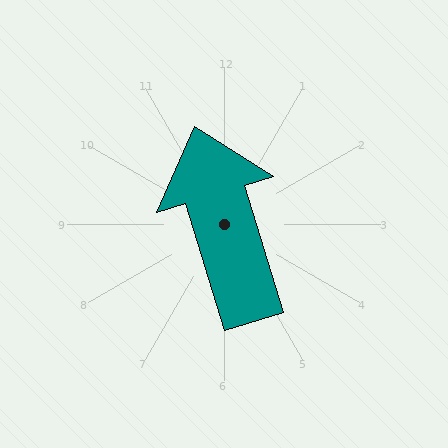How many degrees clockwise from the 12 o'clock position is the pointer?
Approximately 343 degrees.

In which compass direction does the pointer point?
North.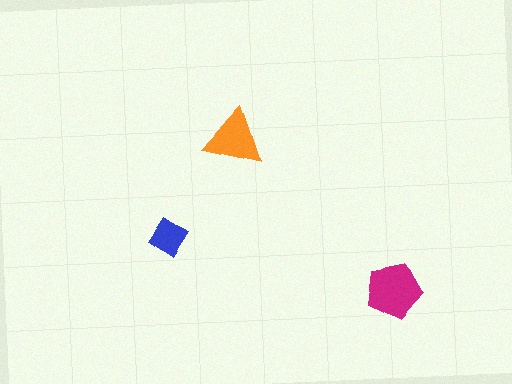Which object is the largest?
The magenta pentagon.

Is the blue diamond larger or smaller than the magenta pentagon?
Smaller.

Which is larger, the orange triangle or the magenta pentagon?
The magenta pentagon.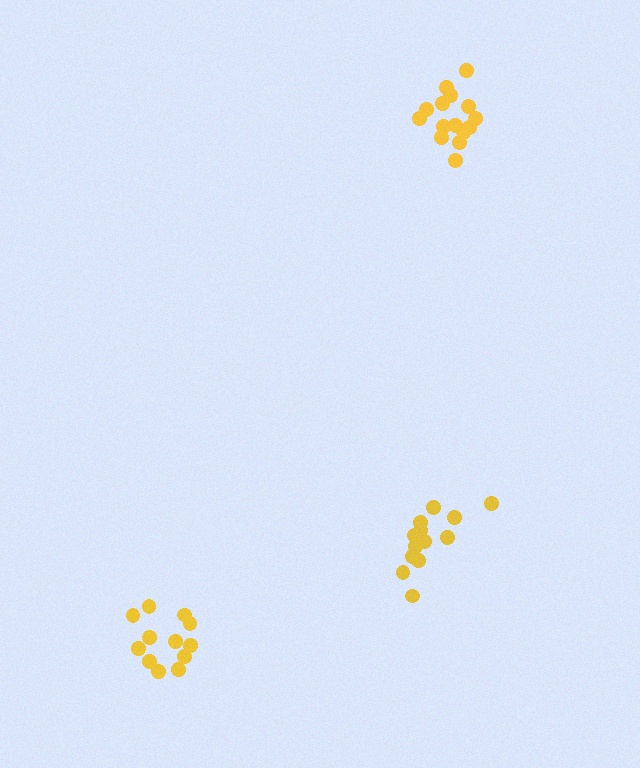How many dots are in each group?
Group 1: 13 dots, Group 2: 15 dots, Group 3: 12 dots (40 total).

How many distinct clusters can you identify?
There are 3 distinct clusters.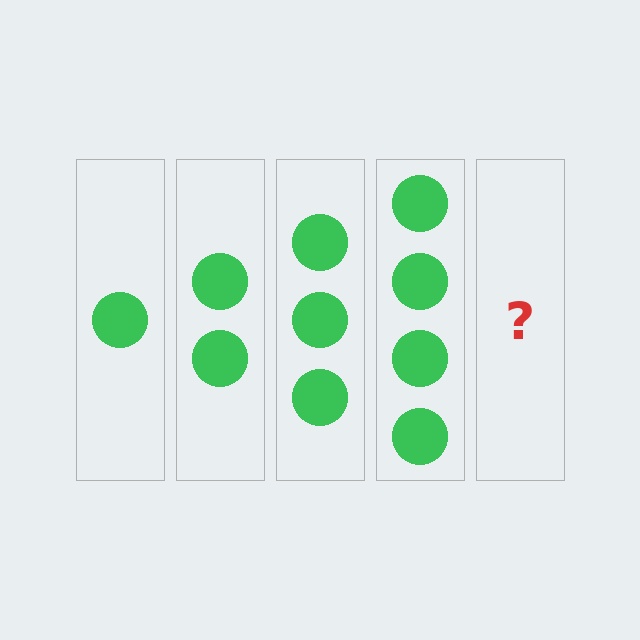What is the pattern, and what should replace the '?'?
The pattern is that each step adds one more circle. The '?' should be 5 circles.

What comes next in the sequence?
The next element should be 5 circles.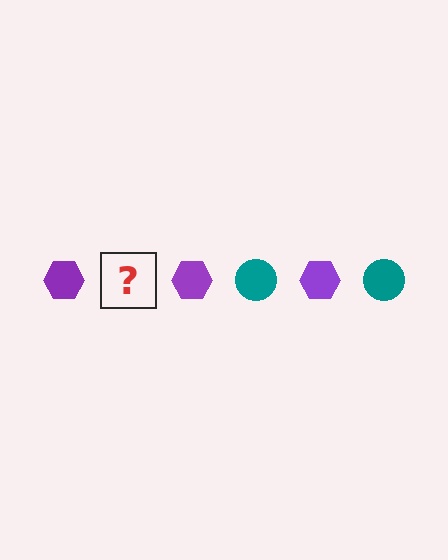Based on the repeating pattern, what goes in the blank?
The blank should be a teal circle.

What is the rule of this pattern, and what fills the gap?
The rule is that the pattern alternates between purple hexagon and teal circle. The gap should be filled with a teal circle.